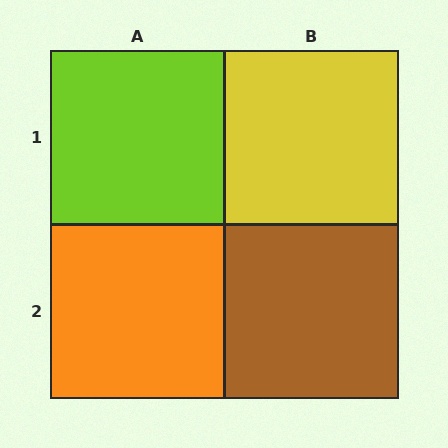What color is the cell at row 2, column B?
Brown.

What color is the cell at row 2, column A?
Orange.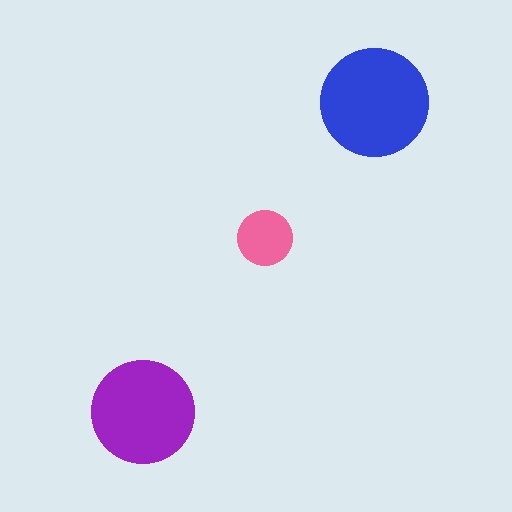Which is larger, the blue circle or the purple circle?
The blue one.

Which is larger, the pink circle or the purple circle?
The purple one.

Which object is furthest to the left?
The purple circle is leftmost.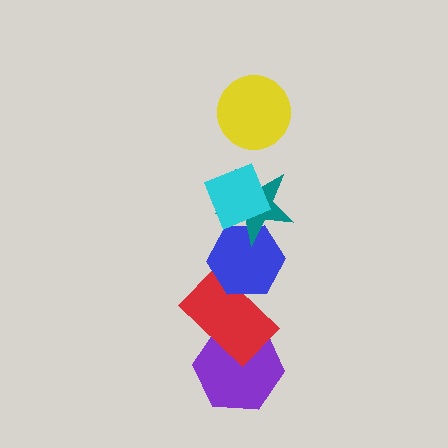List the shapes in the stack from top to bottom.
From top to bottom: the yellow circle, the cyan diamond, the teal star, the blue hexagon, the red rectangle, the purple hexagon.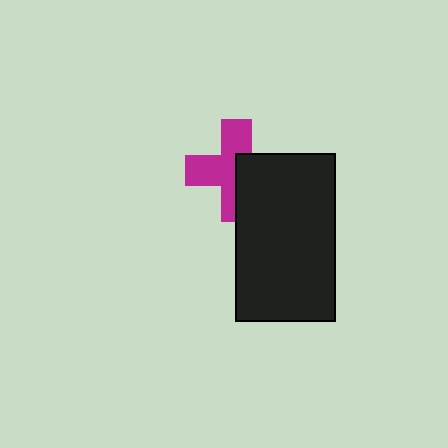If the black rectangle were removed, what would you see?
You would see the complete magenta cross.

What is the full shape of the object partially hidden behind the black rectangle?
The partially hidden object is a magenta cross.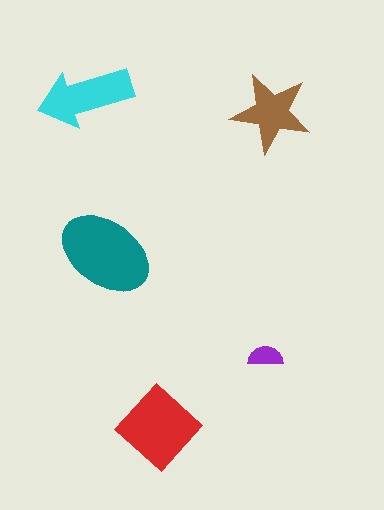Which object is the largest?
The teal ellipse.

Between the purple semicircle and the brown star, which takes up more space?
The brown star.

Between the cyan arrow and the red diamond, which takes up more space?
The red diamond.